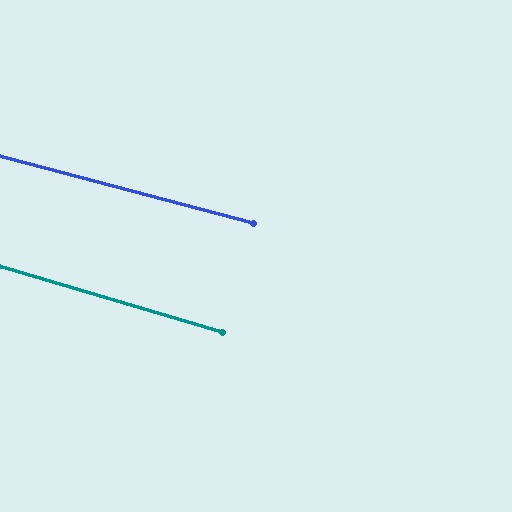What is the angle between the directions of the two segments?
Approximately 2 degrees.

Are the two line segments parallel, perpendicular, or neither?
Parallel — their directions differ by only 1.9°.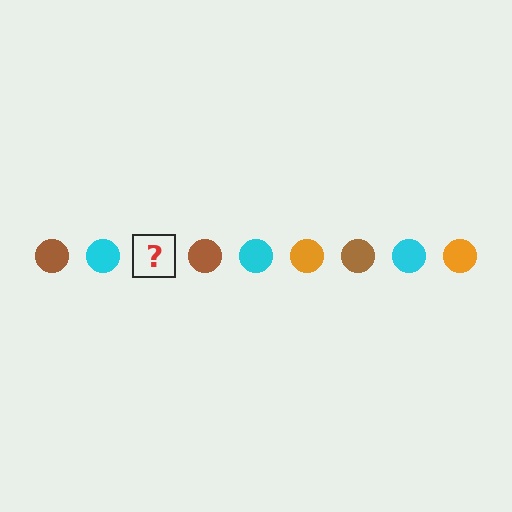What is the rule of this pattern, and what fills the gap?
The rule is that the pattern cycles through brown, cyan, orange circles. The gap should be filled with an orange circle.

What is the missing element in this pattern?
The missing element is an orange circle.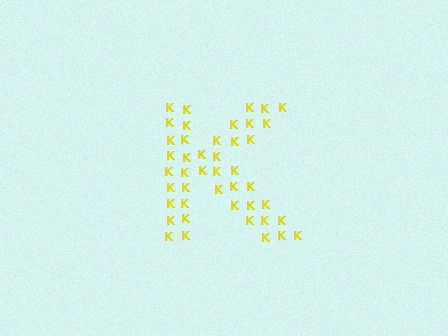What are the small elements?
The small elements are letter K's.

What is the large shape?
The large shape is the letter K.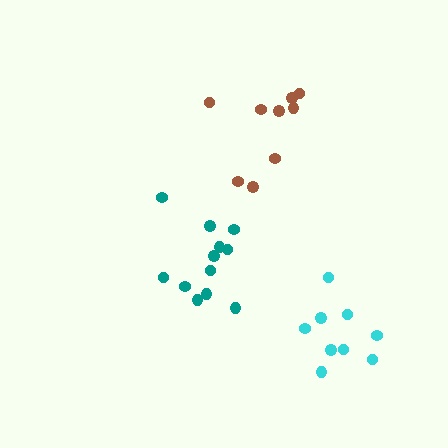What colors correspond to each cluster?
The clusters are colored: brown, teal, cyan.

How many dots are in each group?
Group 1: 9 dots, Group 2: 12 dots, Group 3: 9 dots (30 total).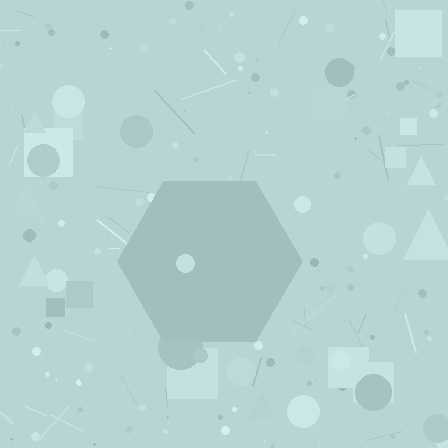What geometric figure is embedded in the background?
A hexagon is embedded in the background.